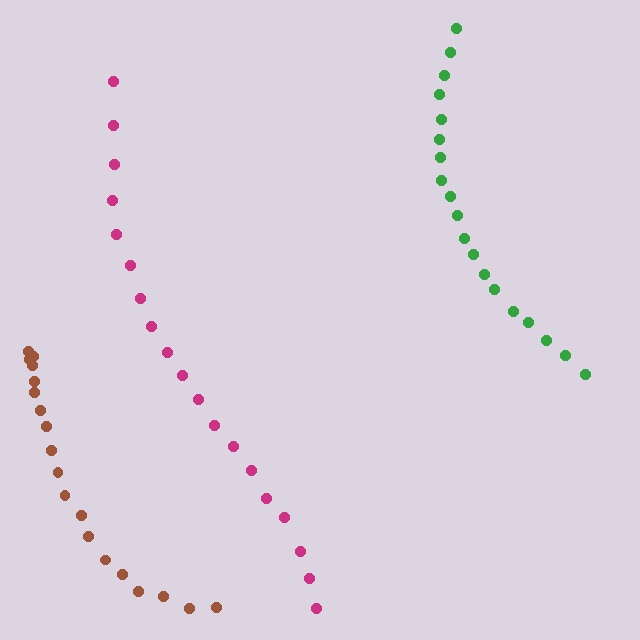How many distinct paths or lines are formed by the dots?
There are 3 distinct paths.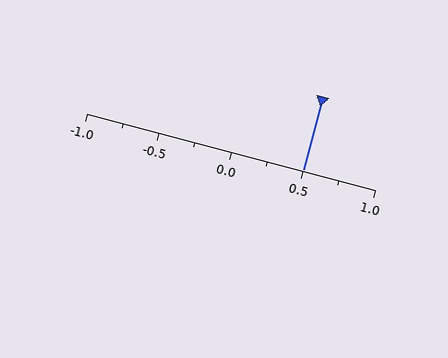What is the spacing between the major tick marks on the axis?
The major ticks are spaced 0.5 apart.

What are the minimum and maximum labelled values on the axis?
The axis runs from -1.0 to 1.0.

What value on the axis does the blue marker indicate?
The marker indicates approximately 0.5.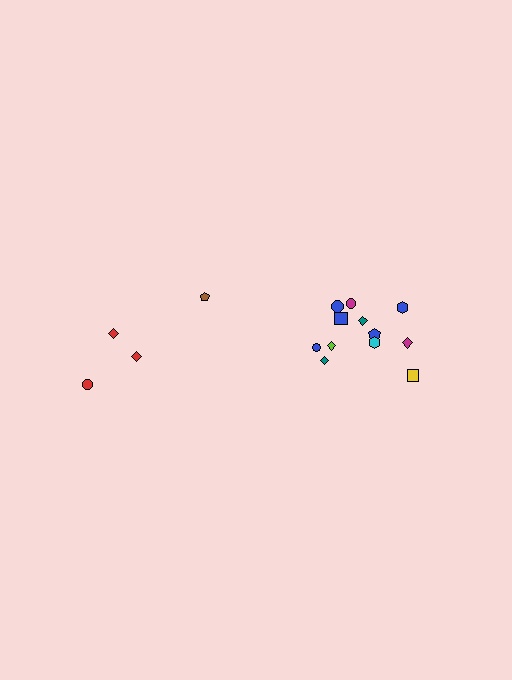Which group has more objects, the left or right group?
The right group.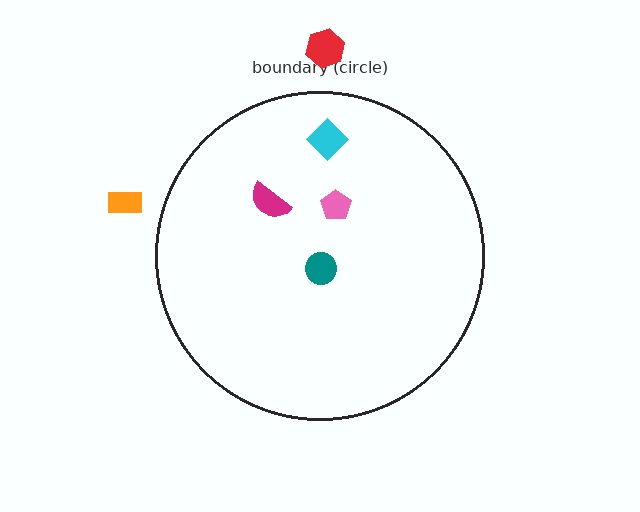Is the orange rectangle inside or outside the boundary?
Outside.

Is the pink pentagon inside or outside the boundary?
Inside.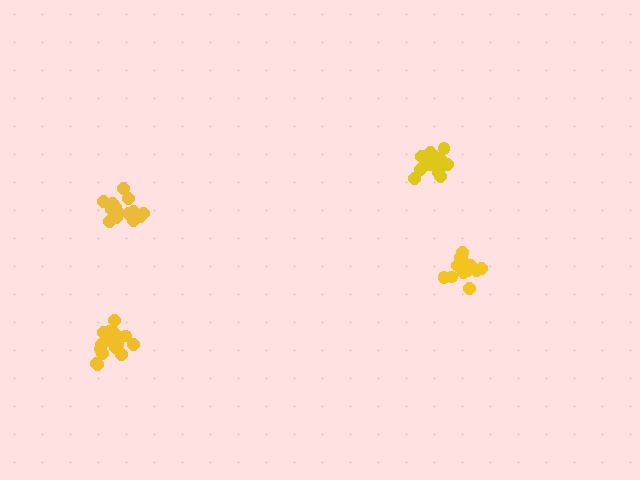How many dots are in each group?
Group 1: 16 dots, Group 2: 14 dots, Group 3: 17 dots, Group 4: 14 dots (61 total).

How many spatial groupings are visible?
There are 4 spatial groupings.